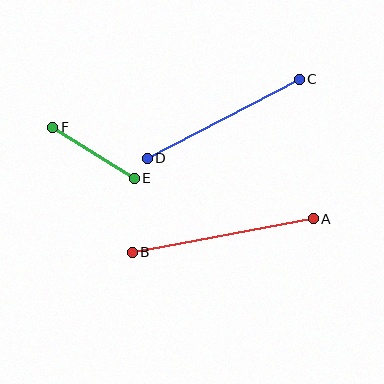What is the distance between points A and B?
The distance is approximately 184 pixels.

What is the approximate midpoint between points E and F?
The midpoint is at approximately (93, 153) pixels.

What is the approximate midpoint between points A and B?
The midpoint is at approximately (223, 236) pixels.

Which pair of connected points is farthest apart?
Points A and B are farthest apart.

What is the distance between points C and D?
The distance is approximately 171 pixels.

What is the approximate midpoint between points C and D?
The midpoint is at approximately (223, 119) pixels.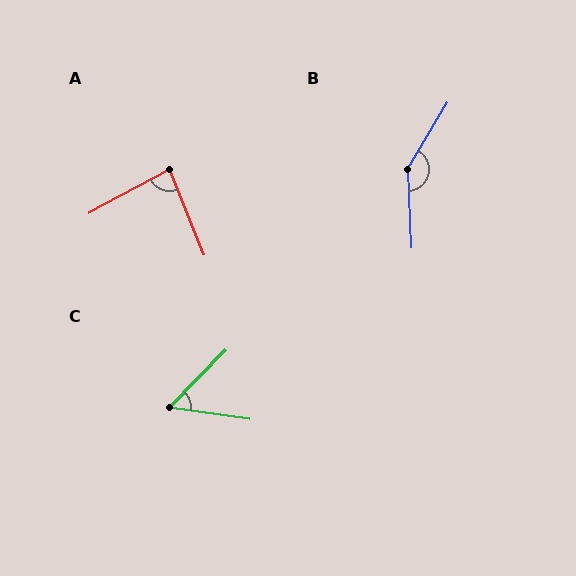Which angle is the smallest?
C, at approximately 54 degrees.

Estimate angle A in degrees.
Approximately 83 degrees.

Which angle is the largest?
B, at approximately 146 degrees.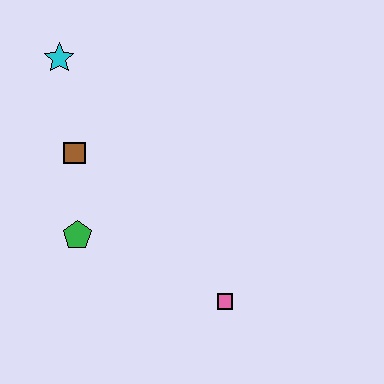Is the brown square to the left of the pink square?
Yes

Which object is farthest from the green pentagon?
The cyan star is farthest from the green pentagon.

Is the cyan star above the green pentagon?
Yes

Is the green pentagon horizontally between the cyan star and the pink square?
Yes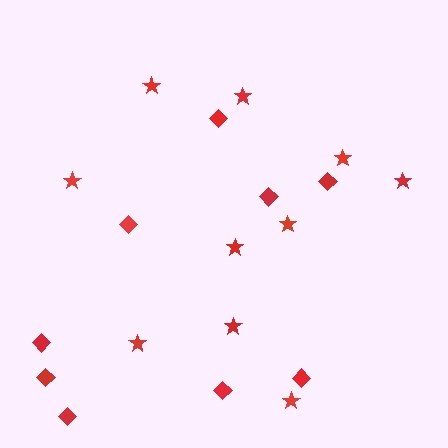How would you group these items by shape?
There are 2 groups: one group of diamonds (9) and one group of stars (10).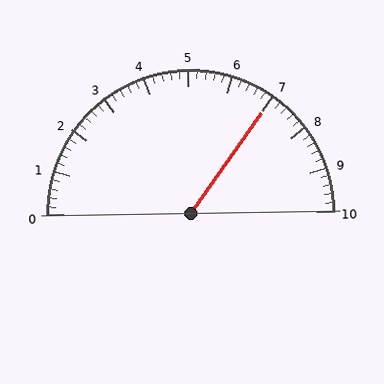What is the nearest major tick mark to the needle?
The nearest major tick mark is 7.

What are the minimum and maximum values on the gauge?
The gauge ranges from 0 to 10.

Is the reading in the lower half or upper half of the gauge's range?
The reading is in the upper half of the range (0 to 10).